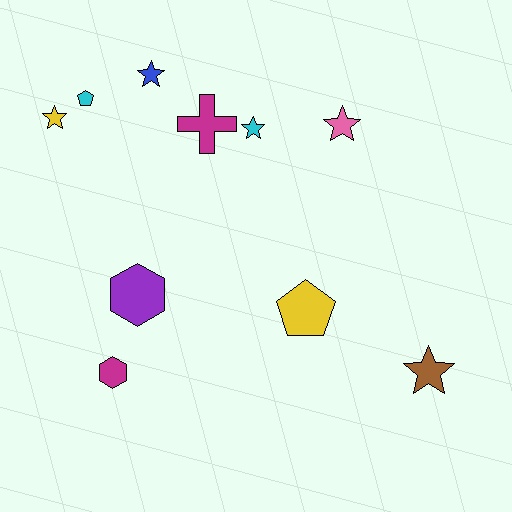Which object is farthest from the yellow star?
The brown star is farthest from the yellow star.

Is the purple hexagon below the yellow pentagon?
No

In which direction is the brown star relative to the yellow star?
The brown star is to the right of the yellow star.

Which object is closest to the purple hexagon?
The magenta hexagon is closest to the purple hexagon.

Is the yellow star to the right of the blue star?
No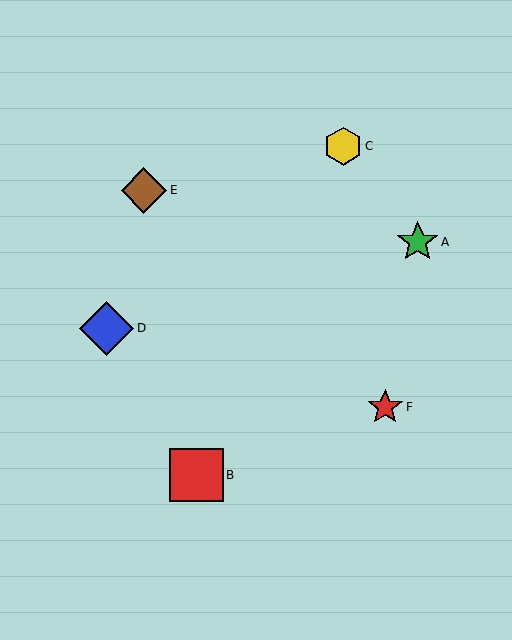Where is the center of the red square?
The center of the red square is at (196, 475).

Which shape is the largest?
The blue diamond (labeled D) is the largest.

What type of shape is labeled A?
Shape A is a green star.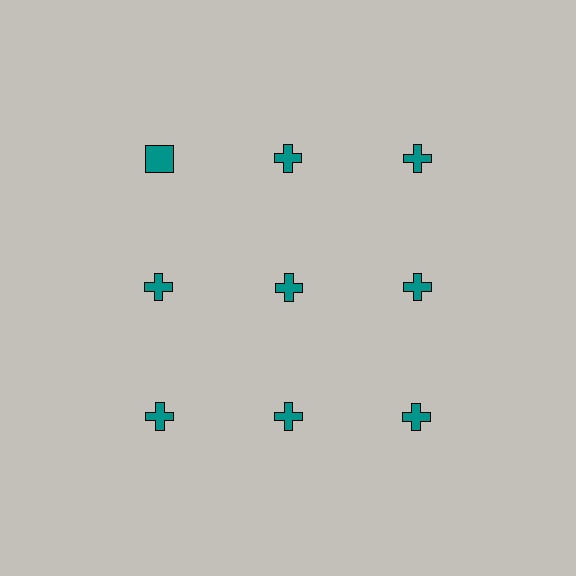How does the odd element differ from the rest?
It has a different shape: square instead of cross.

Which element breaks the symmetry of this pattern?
The teal square in the top row, leftmost column breaks the symmetry. All other shapes are teal crosses.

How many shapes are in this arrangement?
There are 9 shapes arranged in a grid pattern.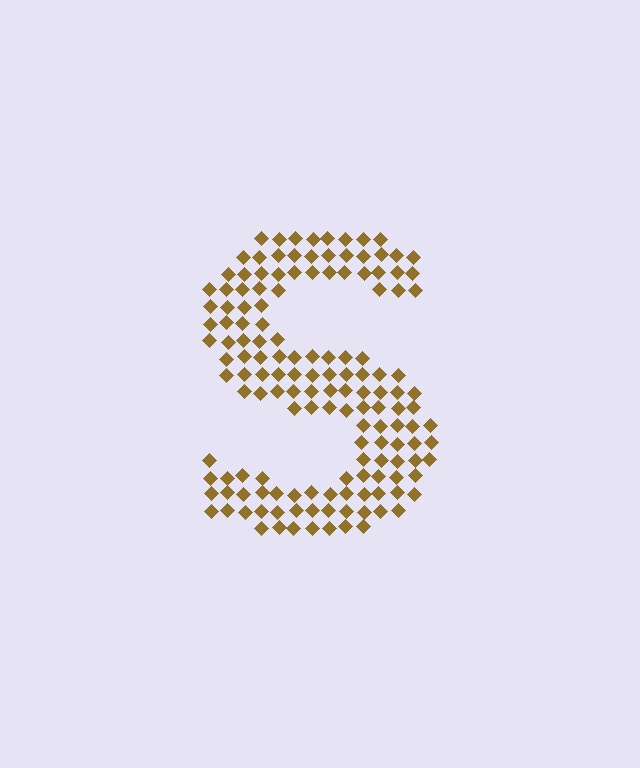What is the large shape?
The large shape is the letter S.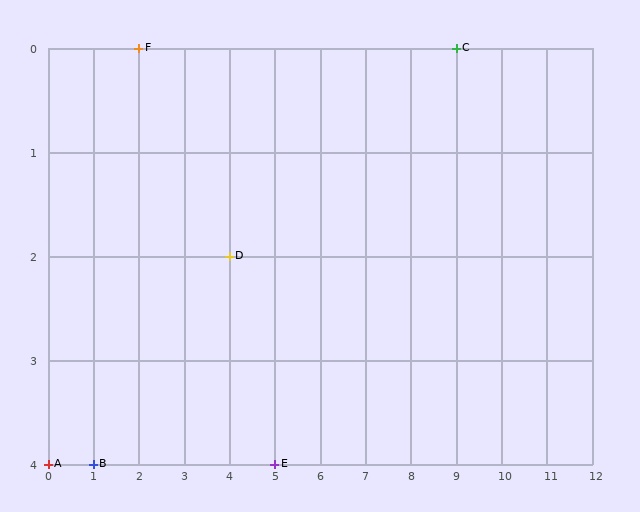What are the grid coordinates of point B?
Point B is at grid coordinates (1, 4).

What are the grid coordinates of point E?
Point E is at grid coordinates (5, 4).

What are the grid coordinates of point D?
Point D is at grid coordinates (4, 2).